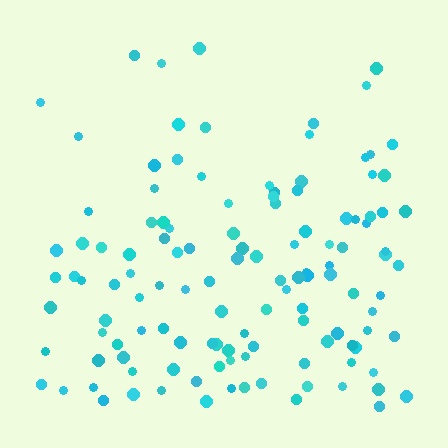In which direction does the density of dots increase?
From top to bottom, with the bottom side densest.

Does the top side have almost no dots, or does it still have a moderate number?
Still a moderate number, just noticeably fewer than the bottom.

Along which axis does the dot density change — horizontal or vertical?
Vertical.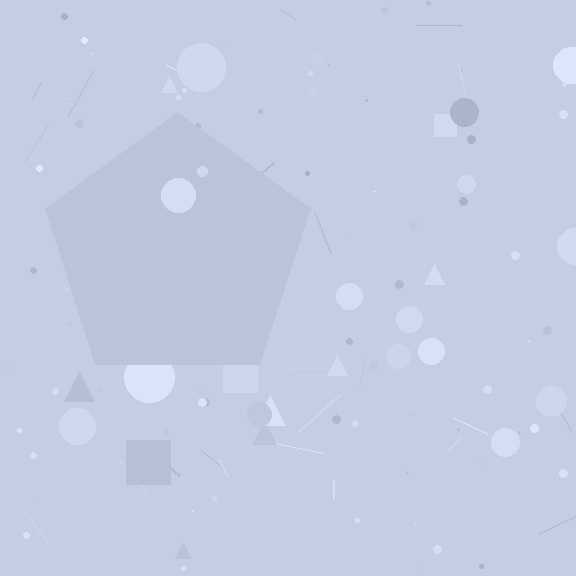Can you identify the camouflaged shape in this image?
The camouflaged shape is a pentagon.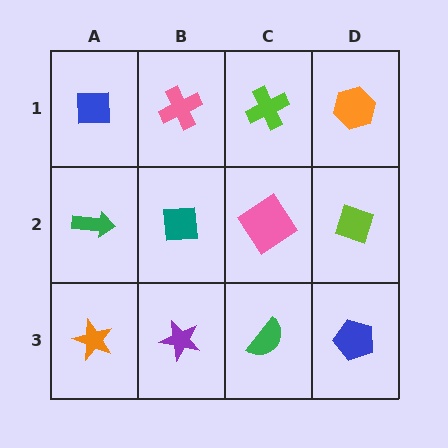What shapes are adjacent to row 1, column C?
A pink diamond (row 2, column C), a pink cross (row 1, column B), an orange hexagon (row 1, column D).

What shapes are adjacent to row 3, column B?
A teal square (row 2, column B), an orange star (row 3, column A), a green semicircle (row 3, column C).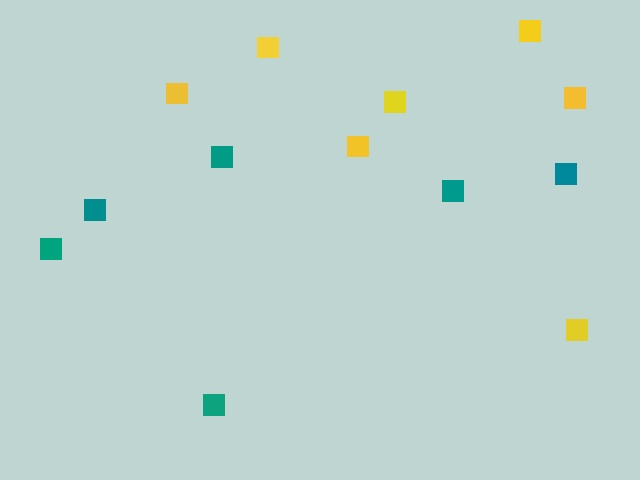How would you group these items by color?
There are 2 groups: one group of yellow squares (7) and one group of teal squares (6).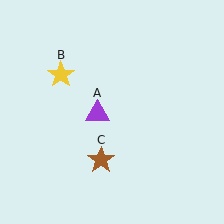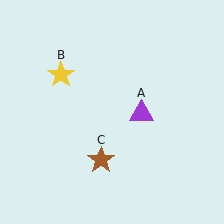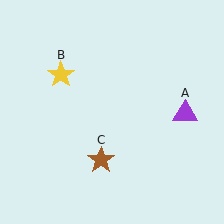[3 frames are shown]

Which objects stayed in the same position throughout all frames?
Yellow star (object B) and brown star (object C) remained stationary.